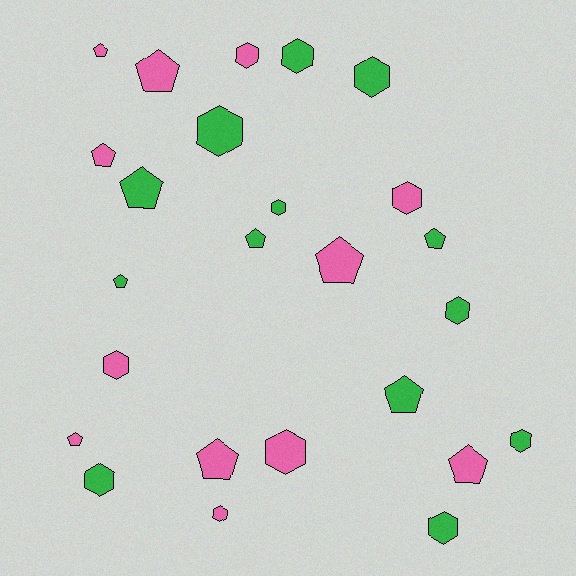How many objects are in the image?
There are 25 objects.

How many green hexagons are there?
There are 8 green hexagons.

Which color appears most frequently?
Green, with 13 objects.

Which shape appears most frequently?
Hexagon, with 13 objects.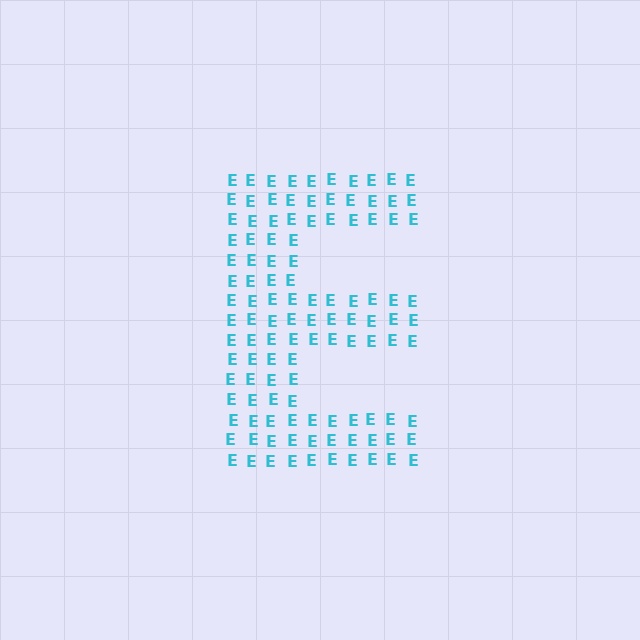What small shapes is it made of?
It is made of small letter E's.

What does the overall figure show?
The overall figure shows the letter E.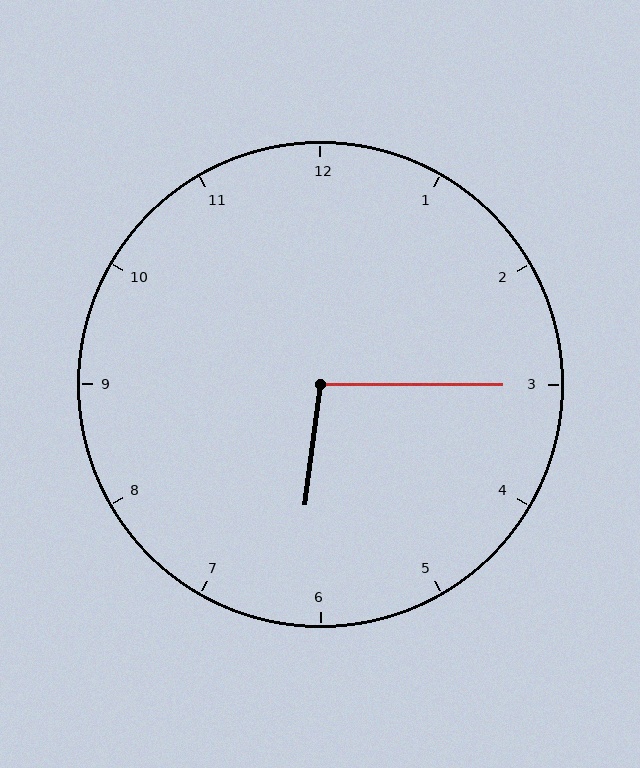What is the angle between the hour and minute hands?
Approximately 98 degrees.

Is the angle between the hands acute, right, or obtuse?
It is obtuse.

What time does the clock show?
6:15.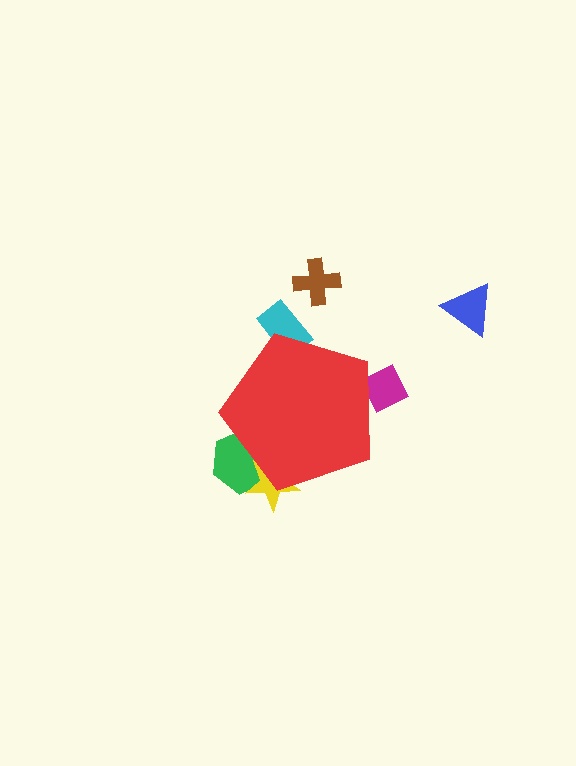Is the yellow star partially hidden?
Yes, the yellow star is partially hidden behind the red pentagon.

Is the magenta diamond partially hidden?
Yes, the magenta diamond is partially hidden behind the red pentagon.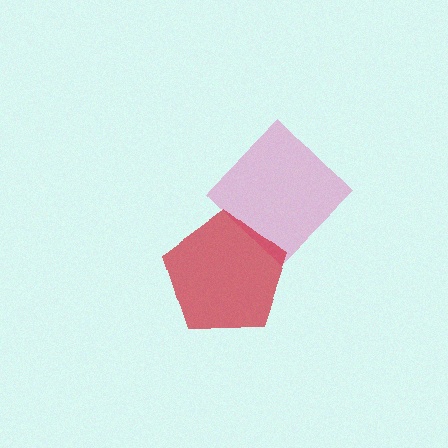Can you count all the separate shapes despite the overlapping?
Yes, there are 2 separate shapes.